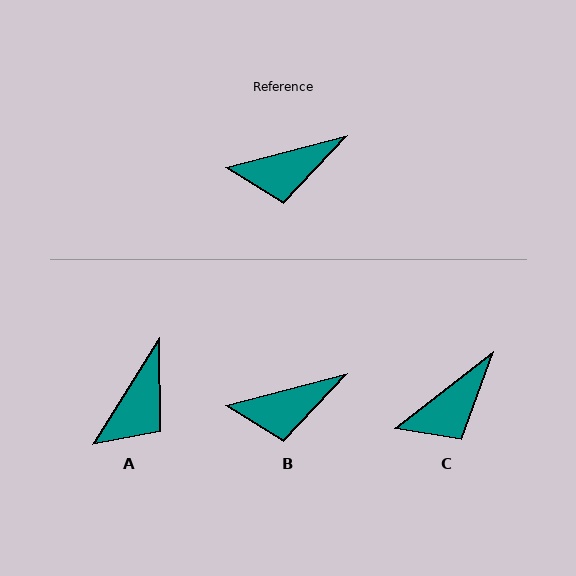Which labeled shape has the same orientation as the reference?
B.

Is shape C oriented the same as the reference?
No, it is off by about 23 degrees.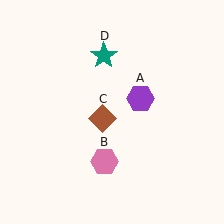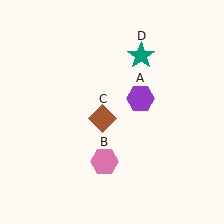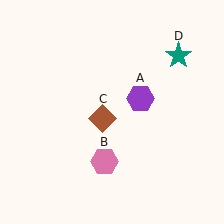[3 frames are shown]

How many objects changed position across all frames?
1 object changed position: teal star (object D).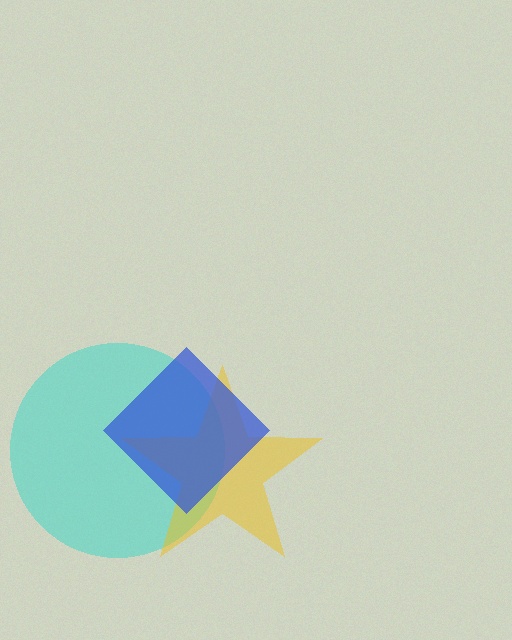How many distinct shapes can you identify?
There are 3 distinct shapes: a cyan circle, a yellow star, a blue diamond.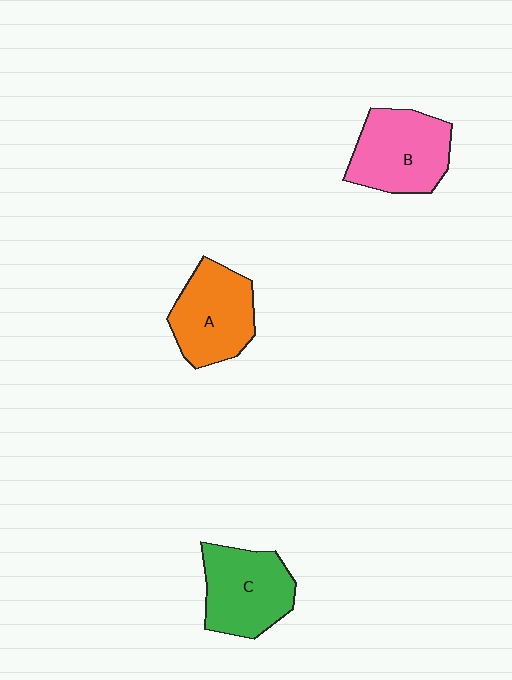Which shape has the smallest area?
Shape A (orange).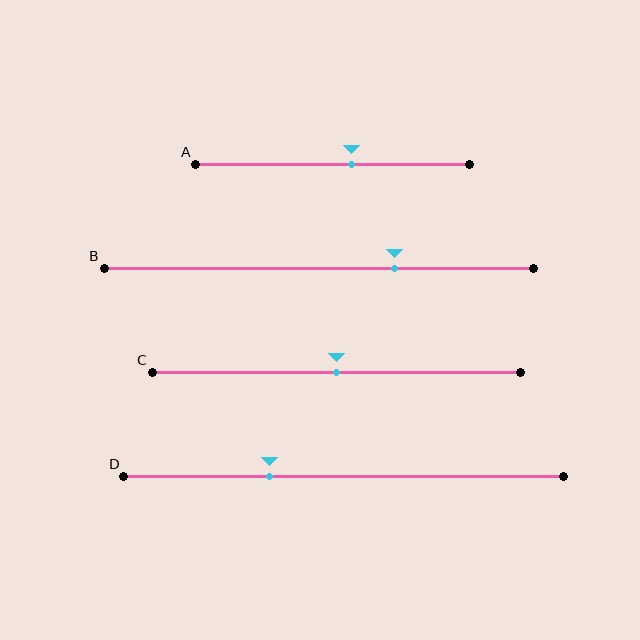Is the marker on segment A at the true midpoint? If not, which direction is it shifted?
No, the marker on segment A is shifted to the right by about 7% of the segment length.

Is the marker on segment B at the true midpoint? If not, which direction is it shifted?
No, the marker on segment B is shifted to the right by about 18% of the segment length.